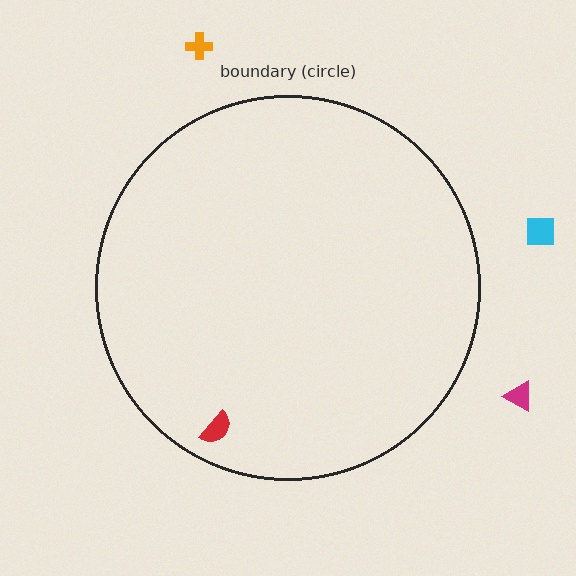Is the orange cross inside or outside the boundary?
Outside.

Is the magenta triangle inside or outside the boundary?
Outside.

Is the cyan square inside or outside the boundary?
Outside.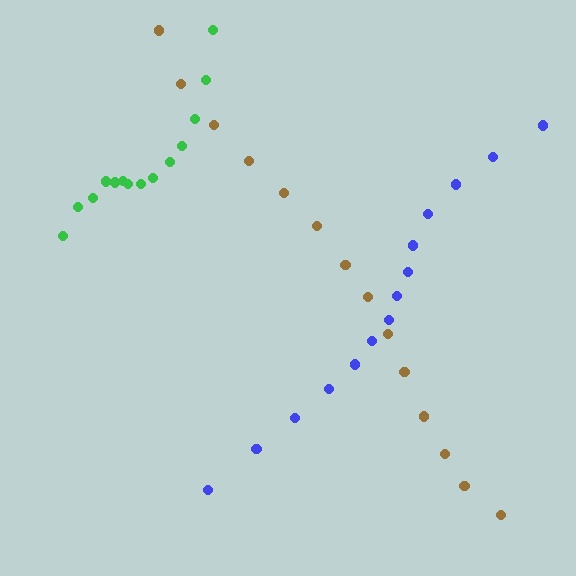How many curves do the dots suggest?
There are 3 distinct paths.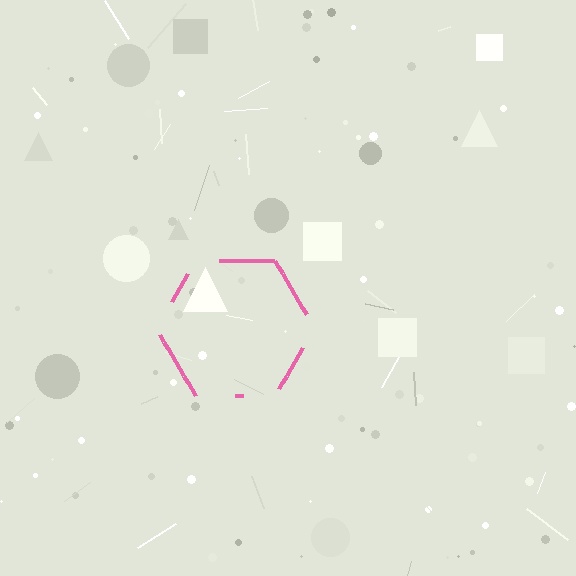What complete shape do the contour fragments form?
The contour fragments form a hexagon.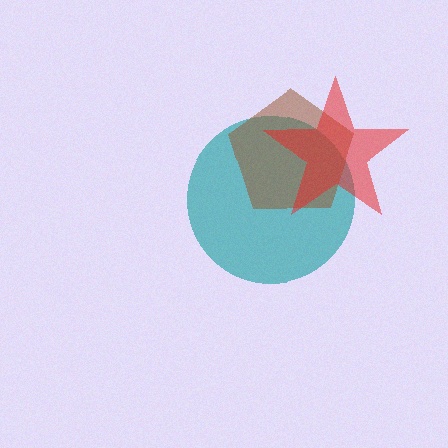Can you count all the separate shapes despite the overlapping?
Yes, there are 3 separate shapes.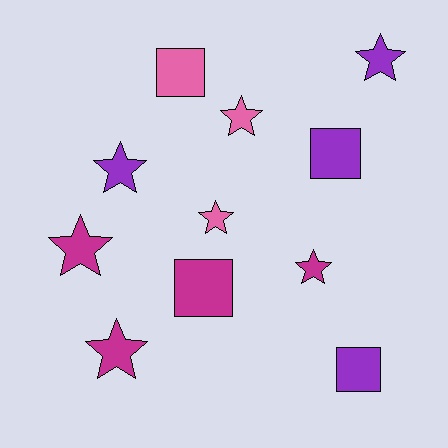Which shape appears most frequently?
Star, with 7 objects.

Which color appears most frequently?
Purple, with 4 objects.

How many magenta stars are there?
There are 3 magenta stars.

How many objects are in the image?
There are 11 objects.